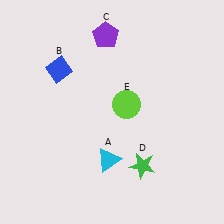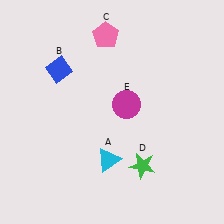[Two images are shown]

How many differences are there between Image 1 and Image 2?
There are 2 differences between the two images.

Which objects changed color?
C changed from purple to pink. E changed from lime to magenta.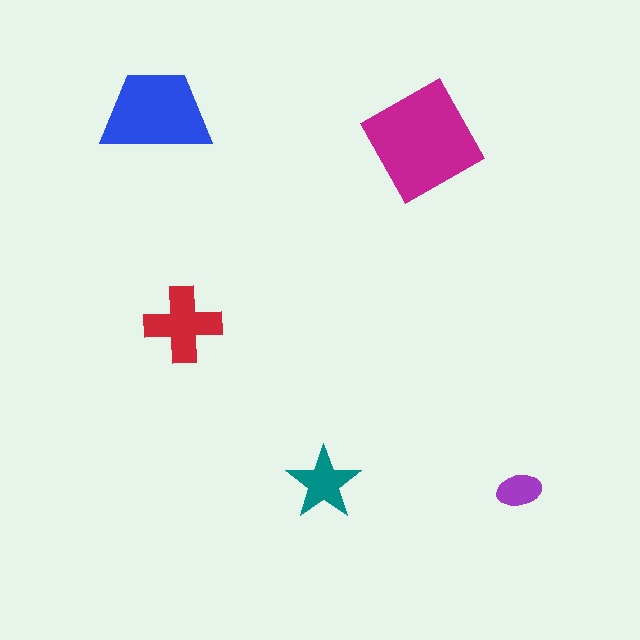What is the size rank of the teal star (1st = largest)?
4th.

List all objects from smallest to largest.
The purple ellipse, the teal star, the red cross, the blue trapezoid, the magenta square.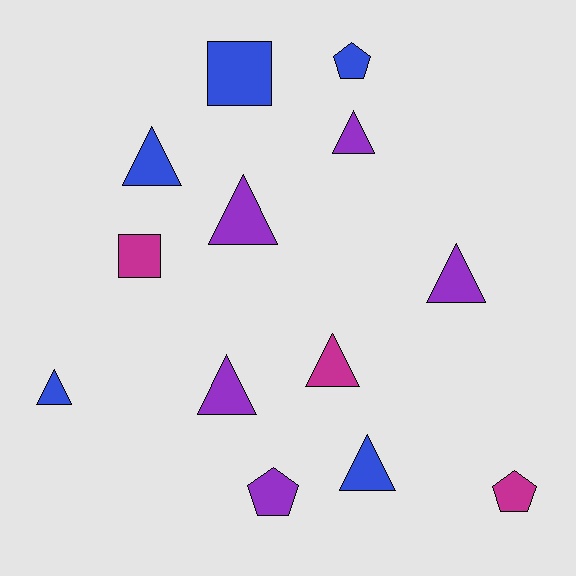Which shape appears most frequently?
Triangle, with 8 objects.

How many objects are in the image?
There are 13 objects.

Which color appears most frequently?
Purple, with 5 objects.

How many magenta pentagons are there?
There is 1 magenta pentagon.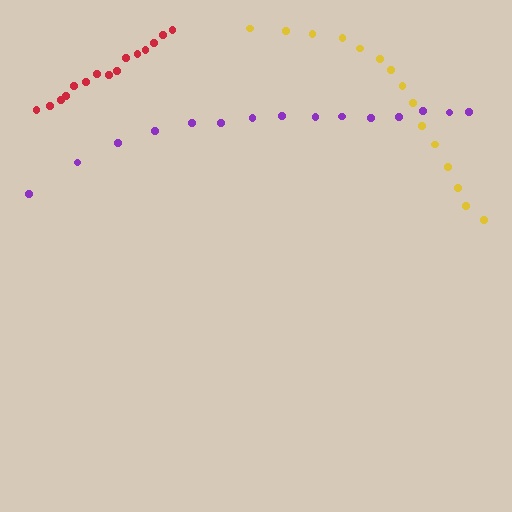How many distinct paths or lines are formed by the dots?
There are 3 distinct paths.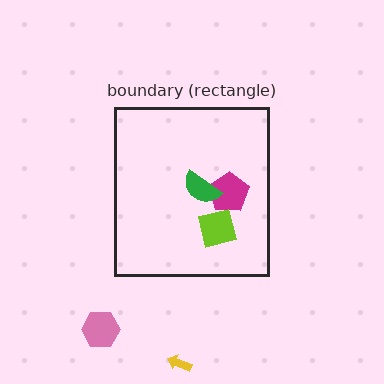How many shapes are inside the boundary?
3 inside, 2 outside.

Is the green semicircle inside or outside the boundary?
Inside.